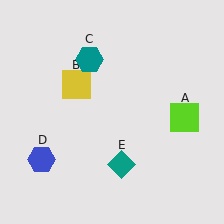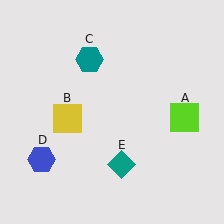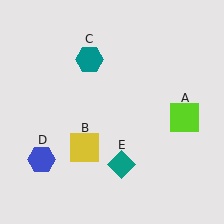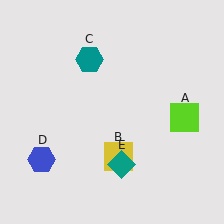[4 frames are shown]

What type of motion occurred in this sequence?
The yellow square (object B) rotated counterclockwise around the center of the scene.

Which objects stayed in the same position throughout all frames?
Lime square (object A) and teal hexagon (object C) and blue hexagon (object D) and teal diamond (object E) remained stationary.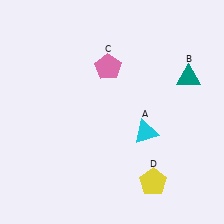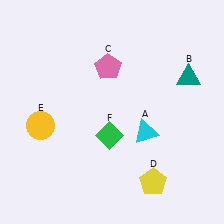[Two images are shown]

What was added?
A yellow circle (E), a green diamond (F) were added in Image 2.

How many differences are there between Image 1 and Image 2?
There are 2 differences between the two images.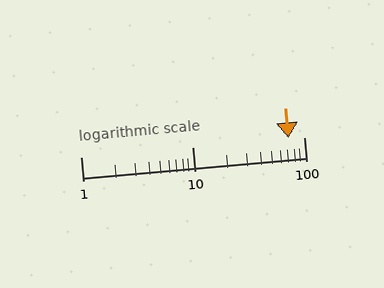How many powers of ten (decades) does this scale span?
The scale spans 2 decades, from 1 to 100.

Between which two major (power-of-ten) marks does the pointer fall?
The pointer is between 10 and 100.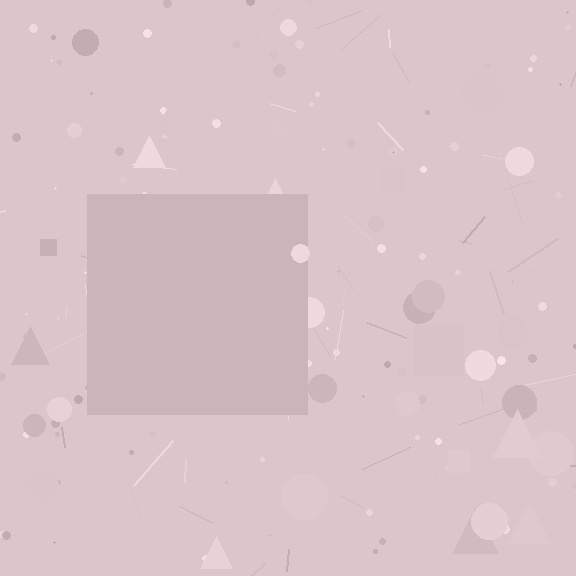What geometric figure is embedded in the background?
A square is embedded in the background.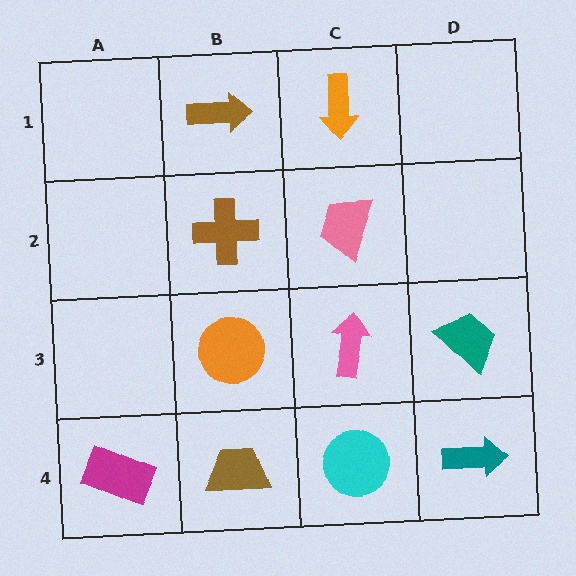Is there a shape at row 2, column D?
No, that cell is empty.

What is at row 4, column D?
A teal arrow.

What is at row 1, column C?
An orange arrow.